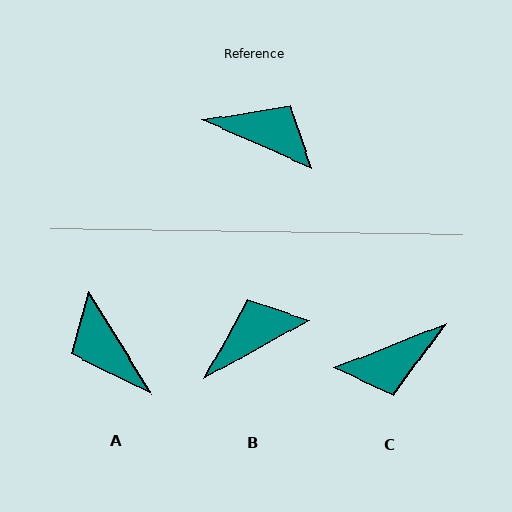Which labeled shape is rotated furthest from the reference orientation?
A, about 144 degrees away.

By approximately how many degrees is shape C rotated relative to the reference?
Approximately 135 degrees clockwise.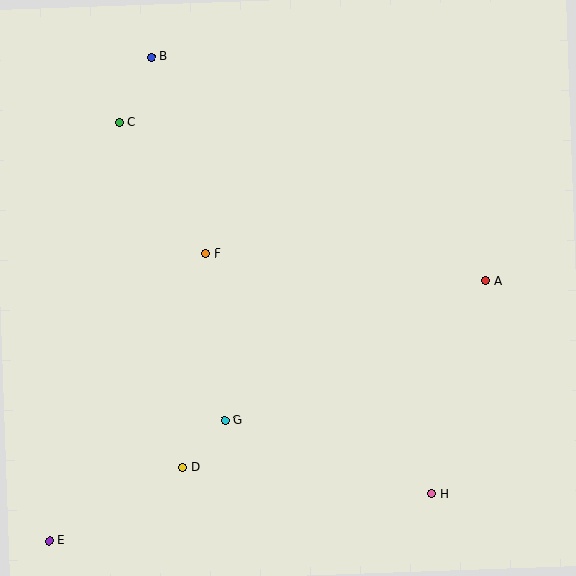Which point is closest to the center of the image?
Point F at (205, 254) is closest to the center.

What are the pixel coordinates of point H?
Point H is at (432, 494).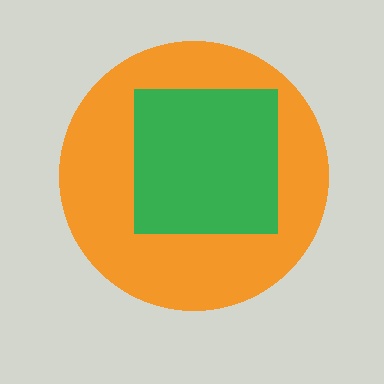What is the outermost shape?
The orange circle.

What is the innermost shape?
The green square.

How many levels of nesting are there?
2.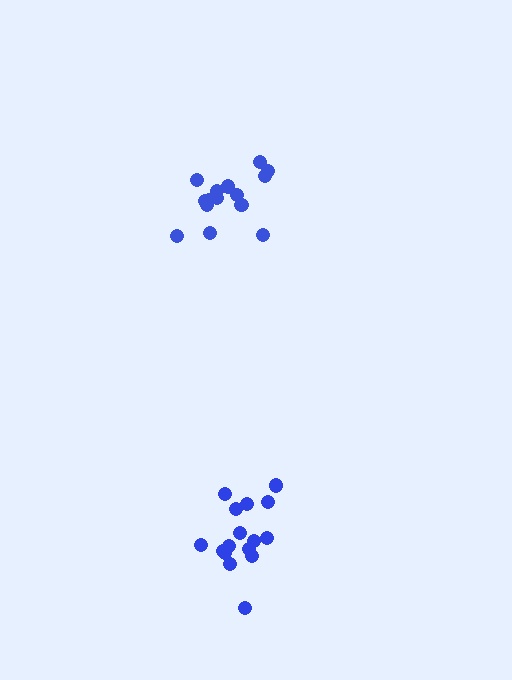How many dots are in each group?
Group 1: 16 dots, Group 2: 15 dots (31 total).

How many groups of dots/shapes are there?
There are 2 groups.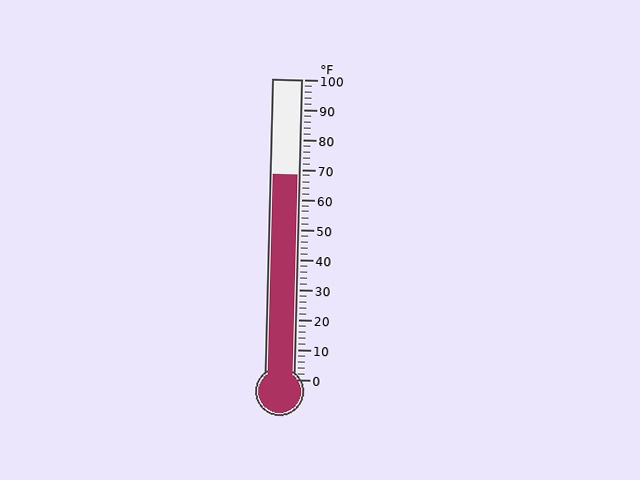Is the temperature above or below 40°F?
The temperature is above 40°F.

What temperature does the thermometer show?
The thermometer shows approximately 68°F.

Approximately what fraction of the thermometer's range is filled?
The thermometer is filled to approximately 70% of its range.